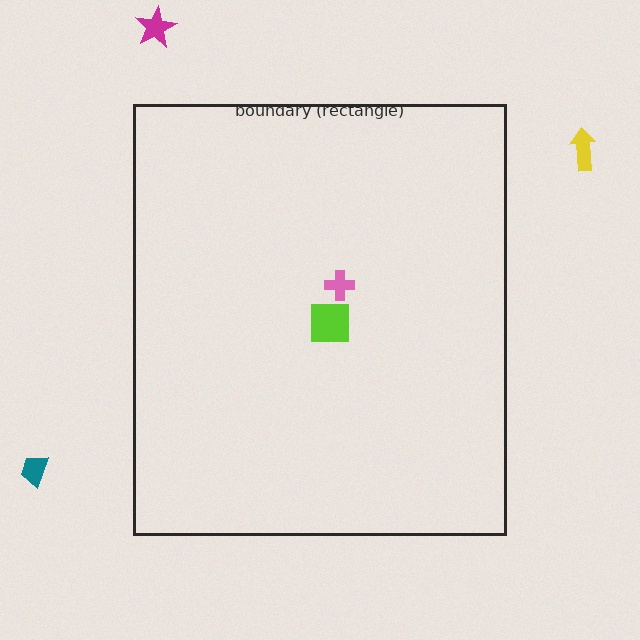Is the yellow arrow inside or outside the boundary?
Outside.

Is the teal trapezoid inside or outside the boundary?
Outside.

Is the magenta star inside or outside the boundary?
Outside.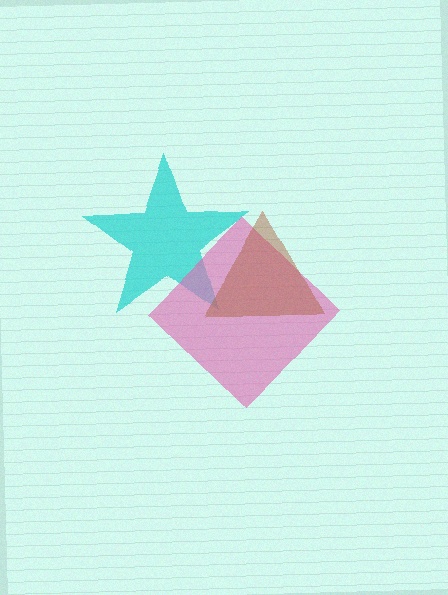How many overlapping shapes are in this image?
There are 3 overlapping shapes in the image.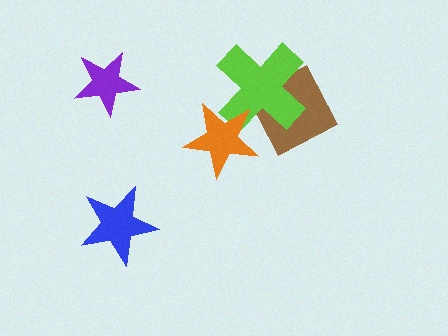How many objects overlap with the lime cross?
2 objects overlap with the lime cross.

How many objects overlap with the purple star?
0 objects overlap with the purple star.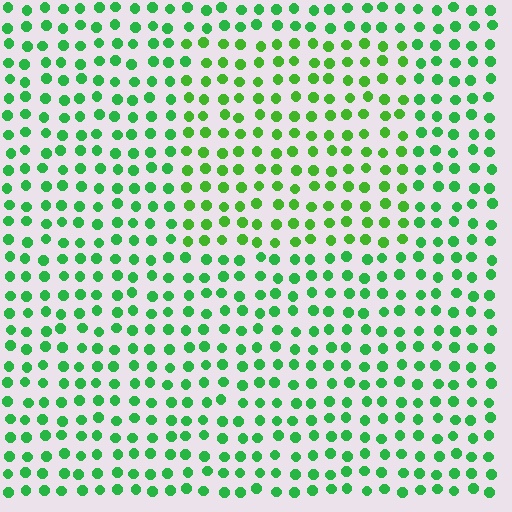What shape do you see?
I see a rectangle.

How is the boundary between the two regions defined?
The boundary is defined purely by a slight shift in hue (about 22 degrees). Spacing, size, and orientation are identical on both sides.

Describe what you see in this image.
The image is filled with small green elements in a uniform arrangement. A rectangle-shaped region is visible where the elements are tinted to a slightly different hue, forming a subtle color boundary.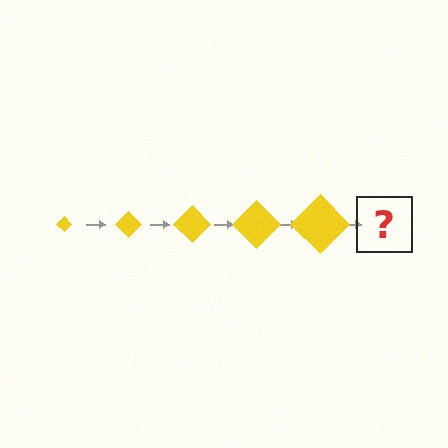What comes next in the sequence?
The next element should be a yellow diamond, larger than the previous one.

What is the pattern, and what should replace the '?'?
The pattern is that the diamond gets progressively larger each step. The '?' should be a yellow diamond, larger than the previous one.